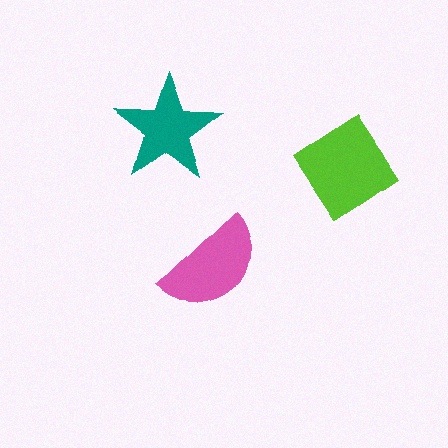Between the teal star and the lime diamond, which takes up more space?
The lime diamond.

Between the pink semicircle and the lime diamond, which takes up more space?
The lime diamond.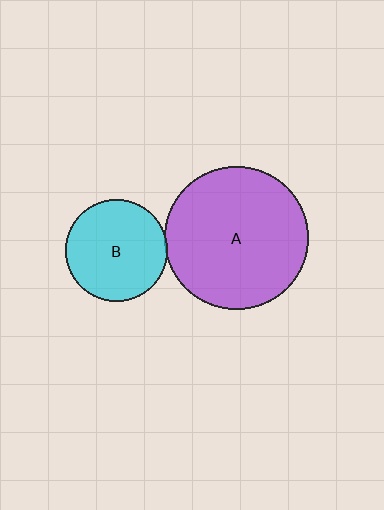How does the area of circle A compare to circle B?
Approximately 2.0 times.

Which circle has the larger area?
Circle A (purple).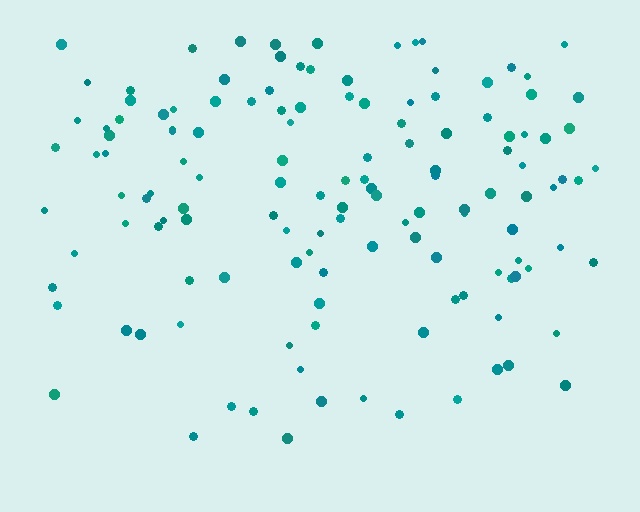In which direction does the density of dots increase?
From bottom to top, with the top side densest.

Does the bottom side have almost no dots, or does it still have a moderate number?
Still a moderate number, just noticeably fewer than the top.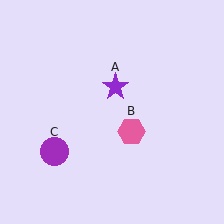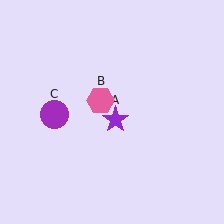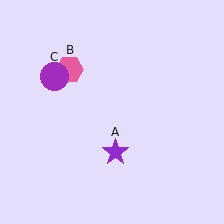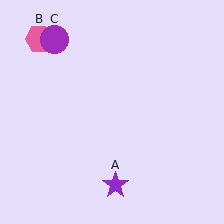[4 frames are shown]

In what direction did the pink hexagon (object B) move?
The pink hexagon (object B) moved up and to the left.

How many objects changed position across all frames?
3 objects changed position: purple star (object A), pink hexagon (object B), purple circle (object C).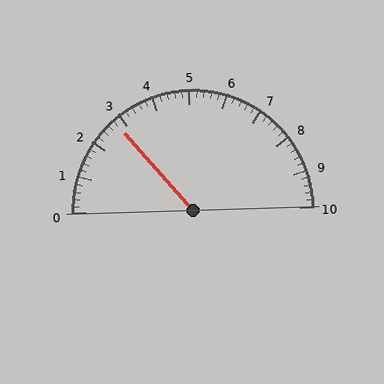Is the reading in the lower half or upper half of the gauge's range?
The reading is in the lower half of the range (0 to 10).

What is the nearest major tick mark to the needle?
The nearest major tick mark is 3.